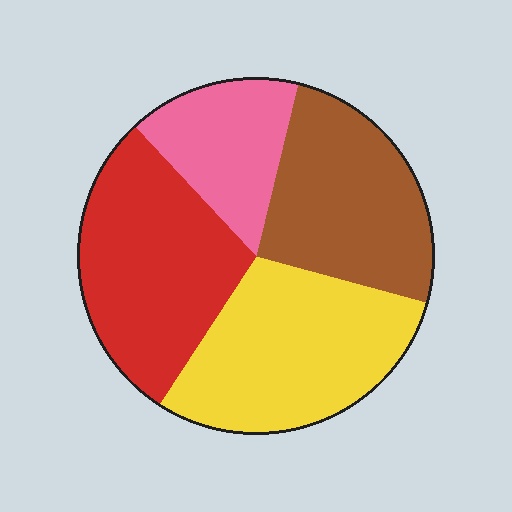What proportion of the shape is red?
Red takes up about one quarter (1/4) of the shape.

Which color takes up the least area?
Pink, at roughly 15%.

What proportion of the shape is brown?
Brown covers 25% of the shape.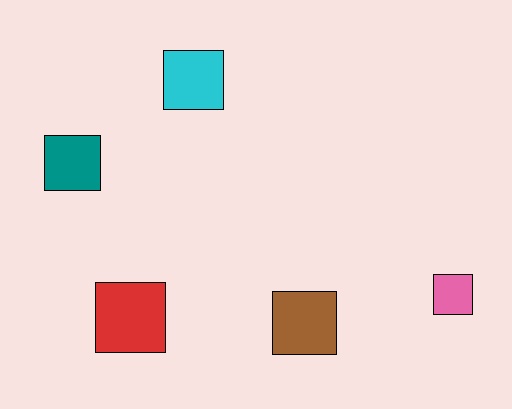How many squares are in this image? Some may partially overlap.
There are 5 squares.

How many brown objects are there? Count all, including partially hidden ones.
There is 1 brown object.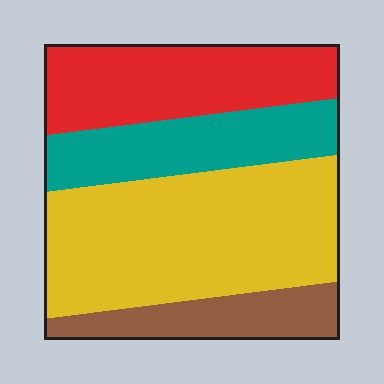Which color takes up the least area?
Brown, at roughly 15%.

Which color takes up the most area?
Yellow, at roughly 45%.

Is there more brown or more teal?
Teal.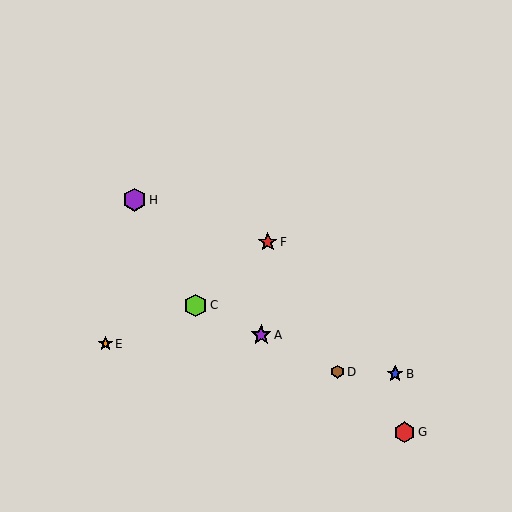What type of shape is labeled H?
Shape H is a purple hexagon.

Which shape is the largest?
The purple hexagon (labeled H) is the largest.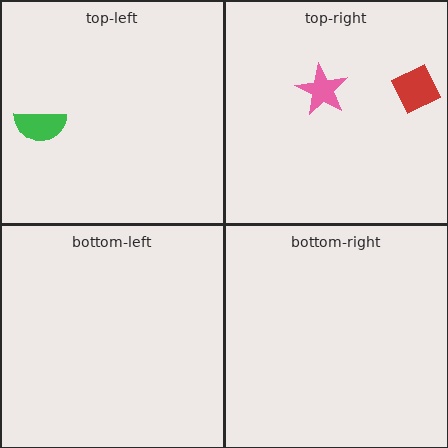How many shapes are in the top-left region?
1.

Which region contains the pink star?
The top-right region.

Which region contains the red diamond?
The top-right region.